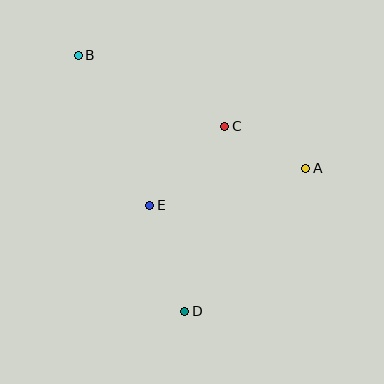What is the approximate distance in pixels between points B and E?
The distance between B and E is approximately 166 pixels.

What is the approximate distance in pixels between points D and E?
The distance between D and E is approximately 111 pixels.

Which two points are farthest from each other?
Points B and D are farthest from each other.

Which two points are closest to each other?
Points A and C are closest to each other.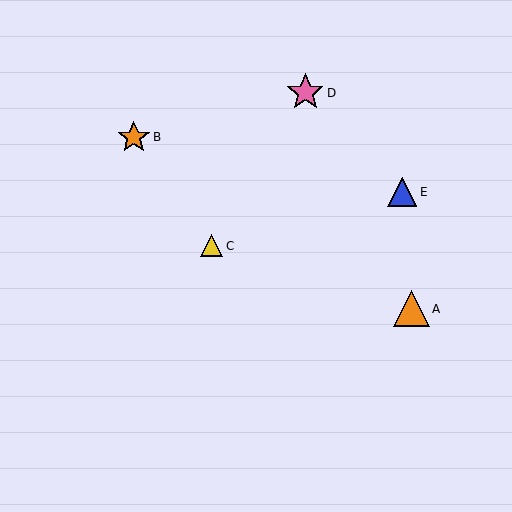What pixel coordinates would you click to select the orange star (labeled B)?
Click at (134, 137) to select the orange star B.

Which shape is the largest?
The pink star (labeled D) is the largest.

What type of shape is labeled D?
Shape D is a pink star.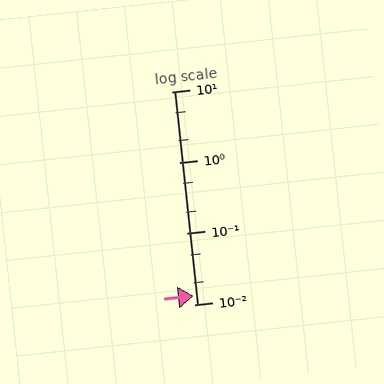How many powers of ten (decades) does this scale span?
The scale spans 3 decades, from 0.01 to 10.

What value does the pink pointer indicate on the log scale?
The pointer indicates approximately 0.013.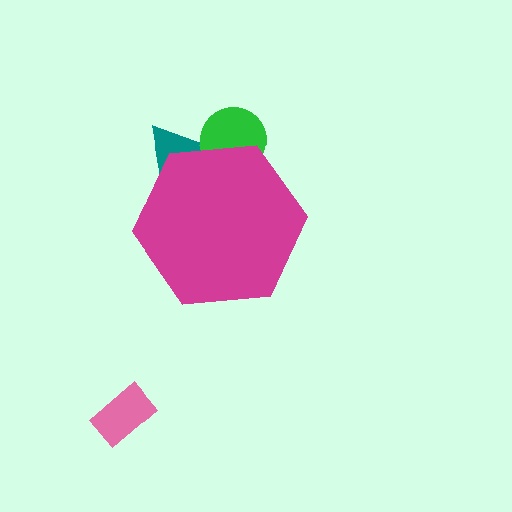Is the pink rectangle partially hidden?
No, the pink rectangle is fully visible.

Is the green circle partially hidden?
Yes, the green circle is partially hidden behind the magenta hexagon.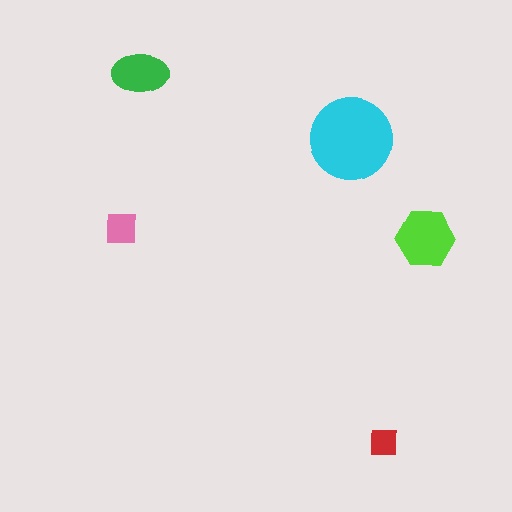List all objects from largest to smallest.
The cyan circle, the lime hexagon, the green ellipse, the pink square, the red square.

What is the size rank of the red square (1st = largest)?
5th.